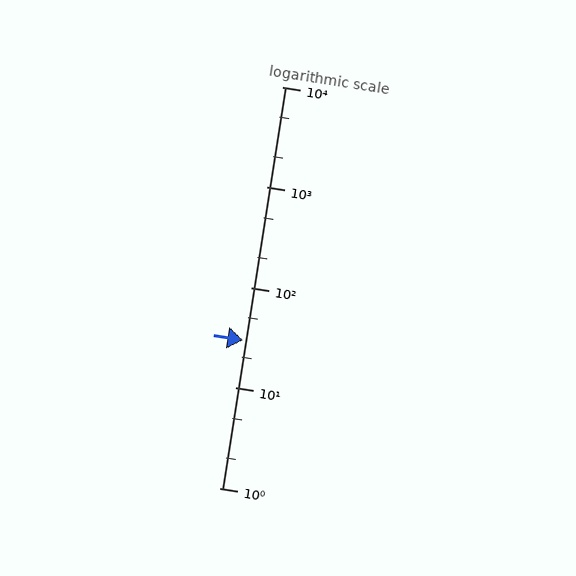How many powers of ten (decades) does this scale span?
The scale spans 4 decades, from 1 to 10000.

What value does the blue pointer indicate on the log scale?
The pointer indicates approximately 30.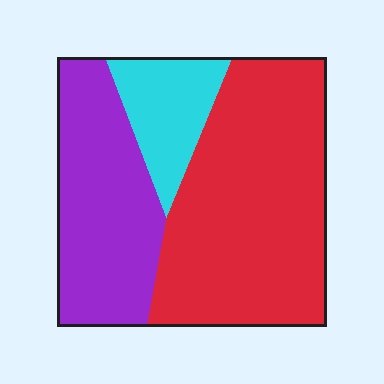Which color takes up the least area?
Cyan, at roughly 15%.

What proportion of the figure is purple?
Purple covers roughly 30% of the figure.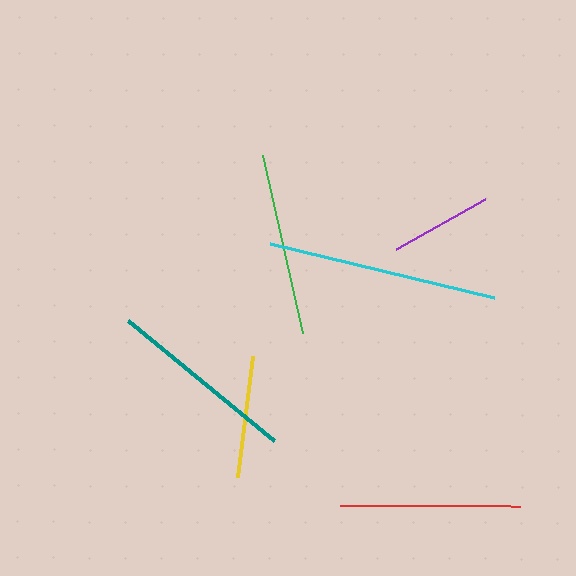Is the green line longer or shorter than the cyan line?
The cyan line is longer than the green line.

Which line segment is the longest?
The cyan line is the longest at approximately 230 pixels.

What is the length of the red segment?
The red segment is approximately 179 pixels long.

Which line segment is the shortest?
The purple line is the shortest at approximately 102 pixels.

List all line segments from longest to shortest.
From longest to shortest: cyan, teal, green, red, yellow, purple.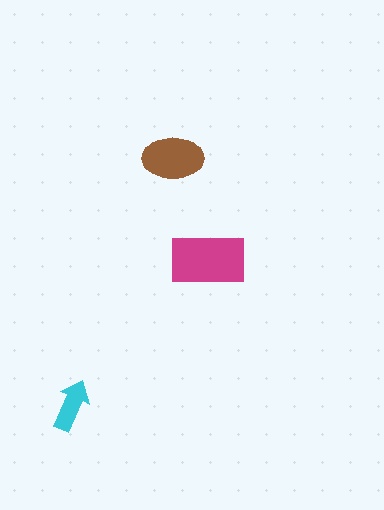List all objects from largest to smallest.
The magenta rectangle, the brown ellipse, the cyan arrow.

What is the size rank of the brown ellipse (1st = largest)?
2nd.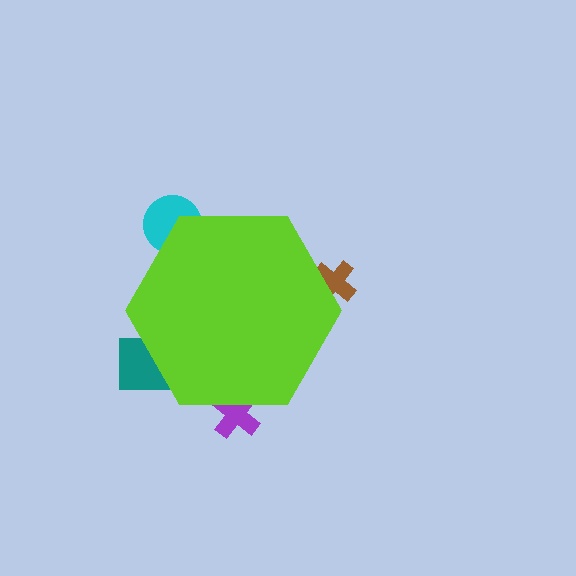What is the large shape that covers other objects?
A lime hexagon.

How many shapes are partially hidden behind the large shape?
4 shapes are partially hidden.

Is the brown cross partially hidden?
Yes, the brown cross is partially hidden behind the lime hexagon.